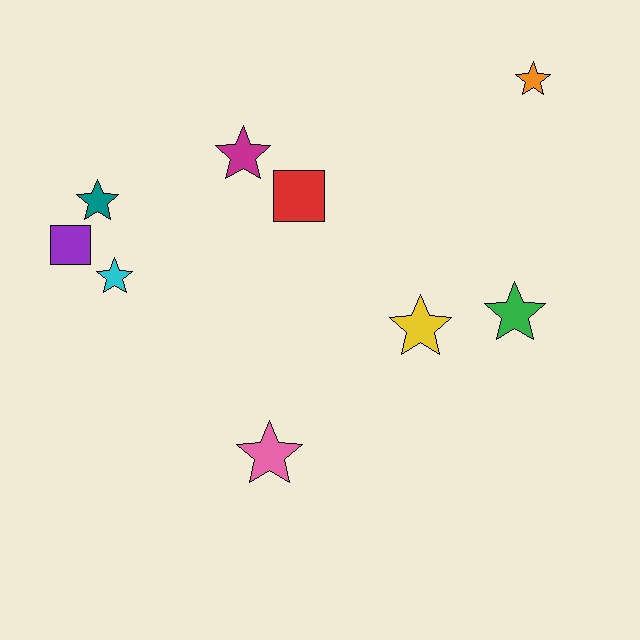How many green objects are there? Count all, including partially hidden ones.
There is 1 green object.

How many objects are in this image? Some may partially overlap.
There are 9 objects.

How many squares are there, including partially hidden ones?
There are 2 squares.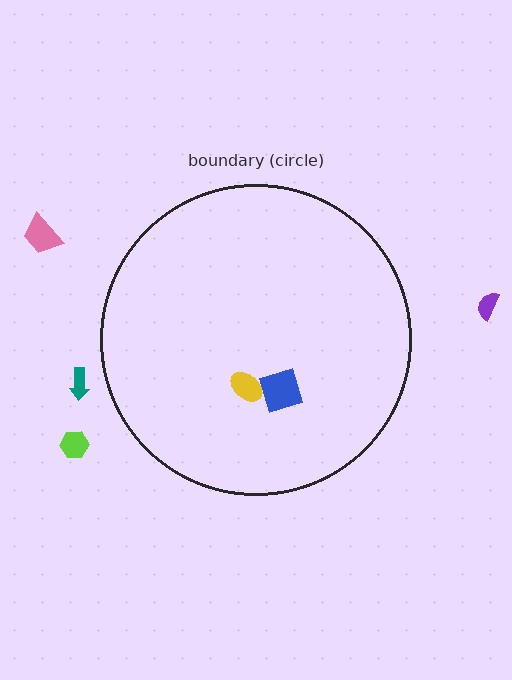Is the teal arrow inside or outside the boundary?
Outside.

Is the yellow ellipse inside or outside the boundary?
Inside.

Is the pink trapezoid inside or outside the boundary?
Outside.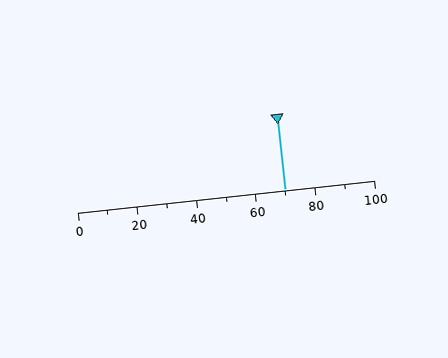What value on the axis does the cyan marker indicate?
The marker indicates approximately 70.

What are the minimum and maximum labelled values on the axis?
The axis runs from 0 to 100.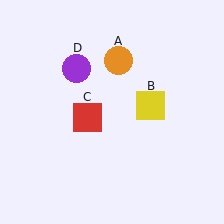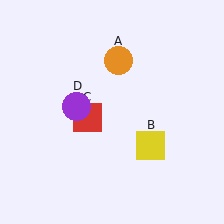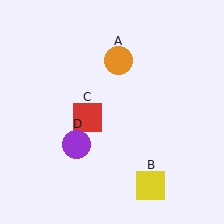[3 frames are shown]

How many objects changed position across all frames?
2 objects changed position: yellow square (object B), purple circle (object D).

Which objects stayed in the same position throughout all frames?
Orange circle (object A) and red square (object C) remained stationary.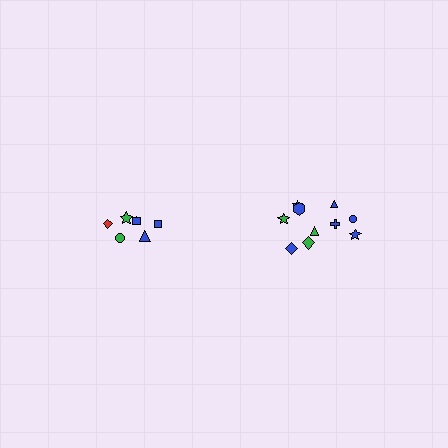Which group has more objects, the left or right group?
The right group.